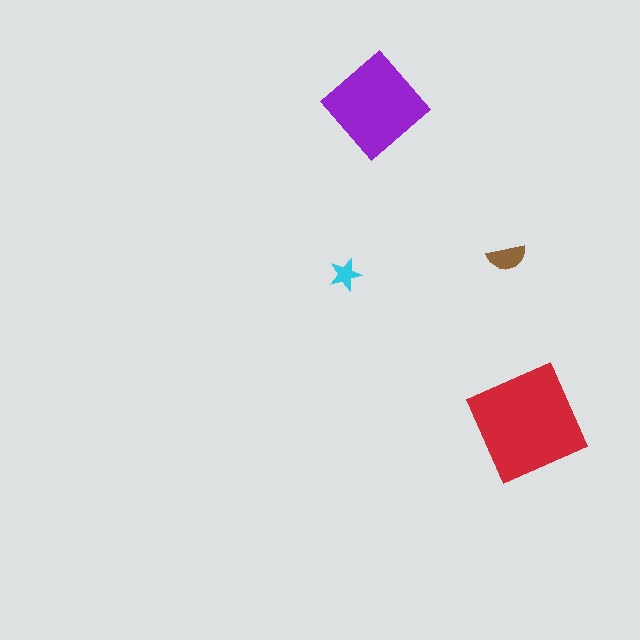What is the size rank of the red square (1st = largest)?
1st.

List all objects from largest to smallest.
The red square, the purple diamond, the brown semicircle, the cyan star.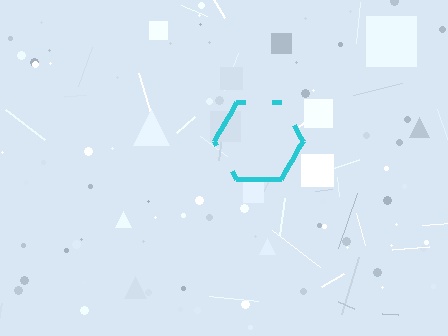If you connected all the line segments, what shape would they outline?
They would outline a hexagon.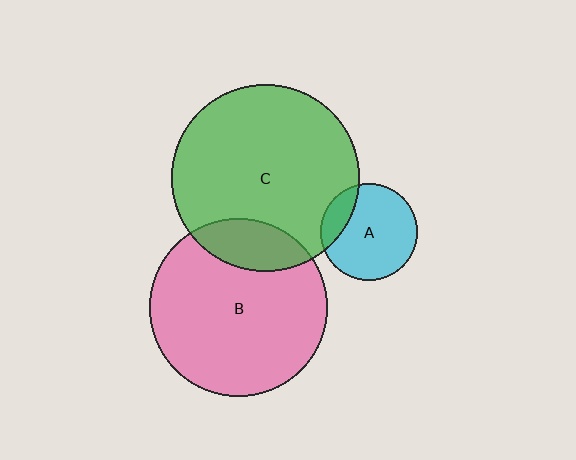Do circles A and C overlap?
Yes.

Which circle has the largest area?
Circle C (green).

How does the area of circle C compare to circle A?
Approximately 3.7 times.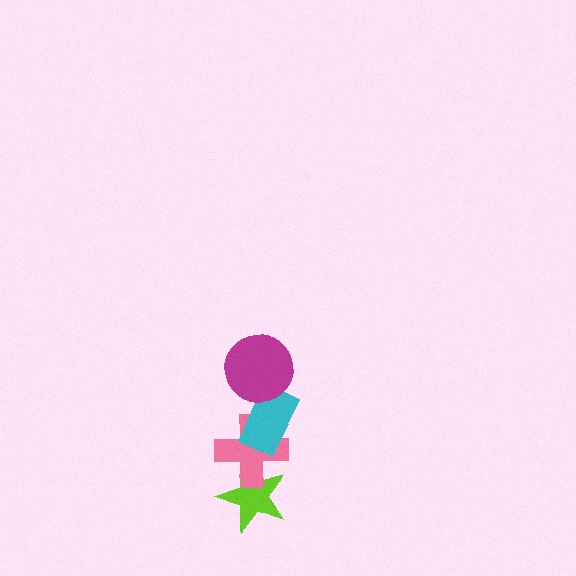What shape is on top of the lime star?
The pink cross is on top of the lime star.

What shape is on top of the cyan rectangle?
The magenta circle is on top of the cyan rectangle.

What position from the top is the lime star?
The lime star is 4th from the top.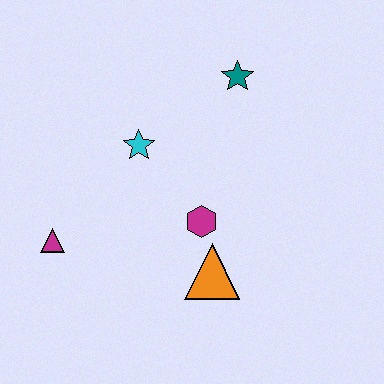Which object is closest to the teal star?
The cyan star is closest to the teal star.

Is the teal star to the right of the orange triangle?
Yes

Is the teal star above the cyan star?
Yes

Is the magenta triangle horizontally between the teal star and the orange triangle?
No